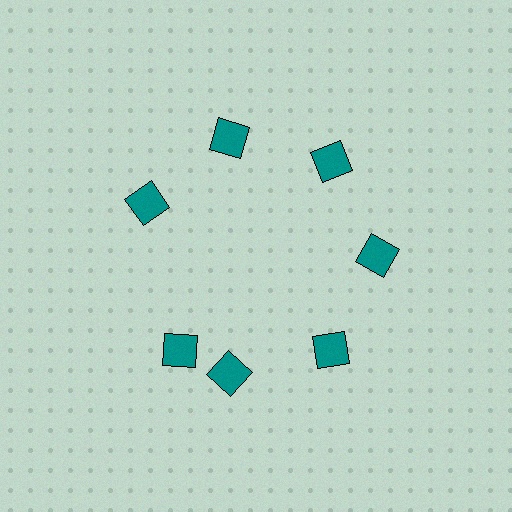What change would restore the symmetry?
The symmetry would be restored by rotating it back into even spacing with its neighbors so that all 7 diamonds sit at equal angles and equal distance from the center.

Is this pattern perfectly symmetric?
No. The 7 teal diamonds are arranged in a ring, but one element near the 8 o'clock position is rotated out of alignment along the ring, breaking the 7-fold rotational symmetry.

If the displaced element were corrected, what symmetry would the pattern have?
It would have 7-fold rotational symmetry — the pattern would map onto itself every 51 degrees.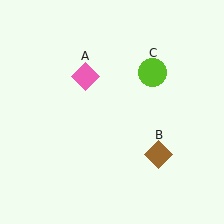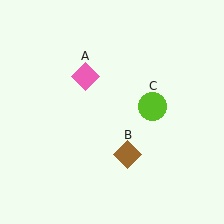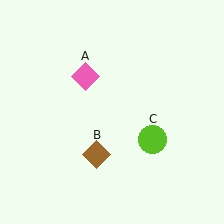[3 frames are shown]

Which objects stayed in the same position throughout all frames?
Pink diamond (object A) remained stationary.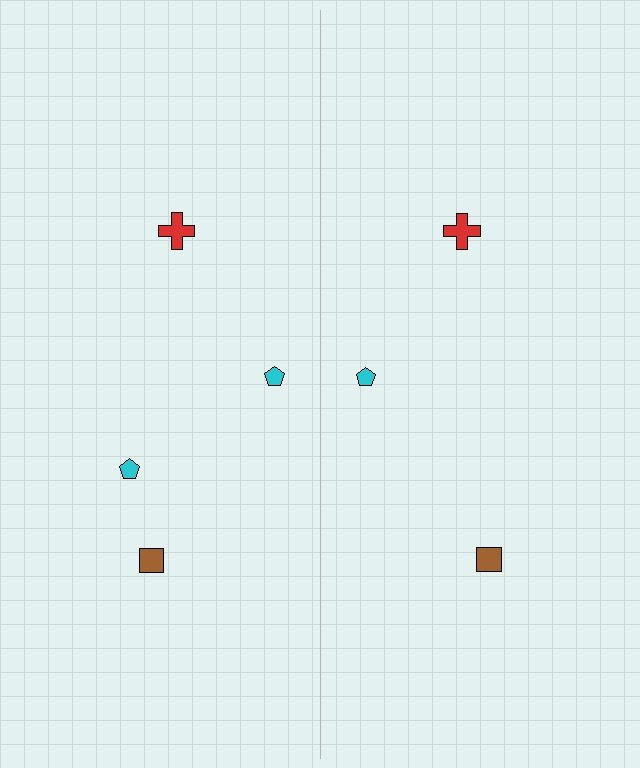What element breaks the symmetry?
A cyan pentagon is missing from the right side.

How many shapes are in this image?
There are 7 shapes in this image.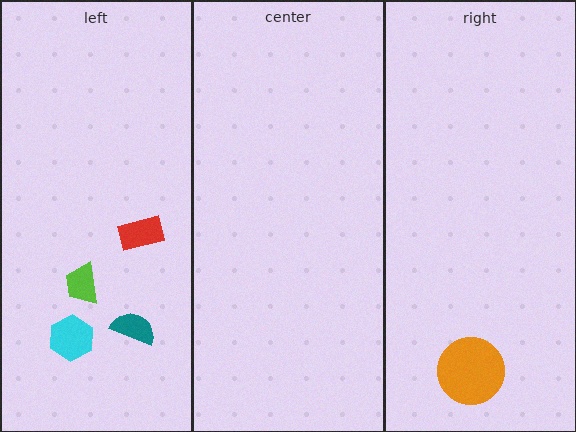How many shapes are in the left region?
4.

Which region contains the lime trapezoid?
The left region.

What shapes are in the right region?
The orange circle.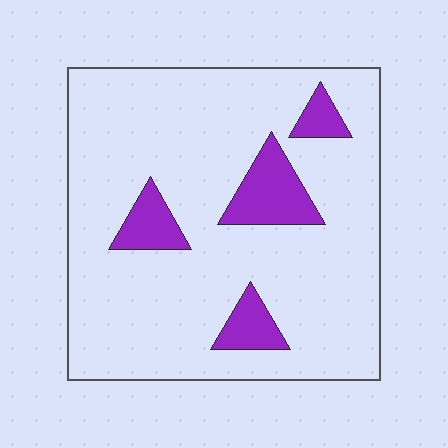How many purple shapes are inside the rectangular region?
4.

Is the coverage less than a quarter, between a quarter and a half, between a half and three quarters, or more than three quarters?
Less than a quarter.